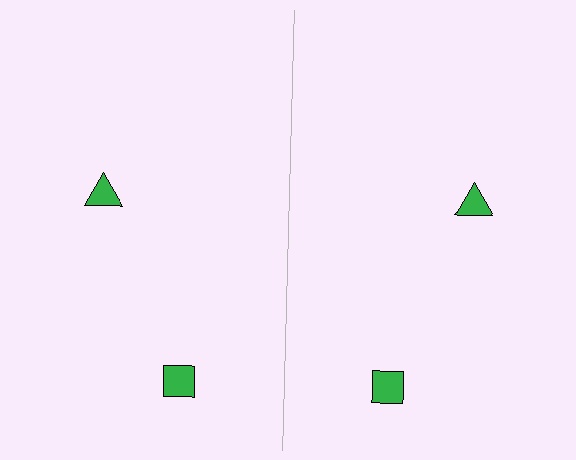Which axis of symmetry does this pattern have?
The pattern has a vertical axis of symmetry running through the center of the image.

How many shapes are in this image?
There are 4 shapes in this image.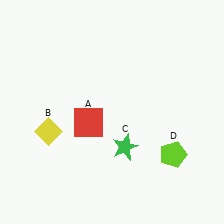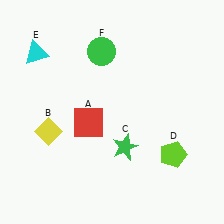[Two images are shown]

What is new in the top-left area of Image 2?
A green circle (F) was added in the top-left area of Image 2.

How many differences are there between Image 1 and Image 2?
There are 2 differences between the two images.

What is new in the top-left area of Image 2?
A cyan triangle (E) was added in the top-left area of Image 2.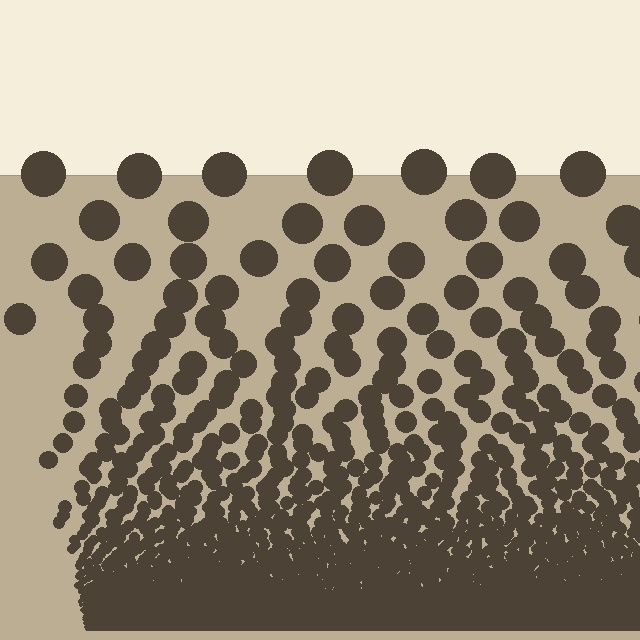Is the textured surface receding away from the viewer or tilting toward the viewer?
The surface appears to tilt toward the viewer. Texture elements get larger and sparser toward the top.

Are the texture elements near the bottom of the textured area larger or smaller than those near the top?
Smaller. The gradient is inverted — elements near the bottom are smaller and denser.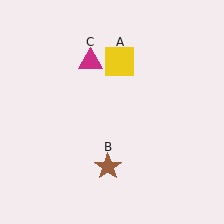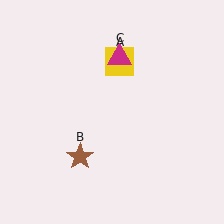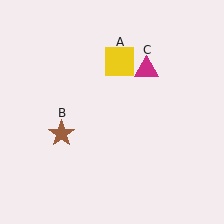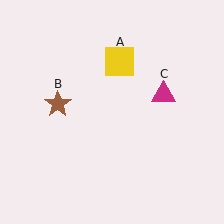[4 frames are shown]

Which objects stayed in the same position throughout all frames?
Yellow square (object A) remained stationary.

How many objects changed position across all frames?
2 objects changed position: brown star (object B), magenta triangle (object C).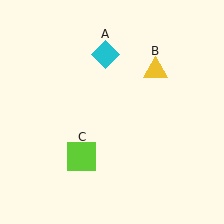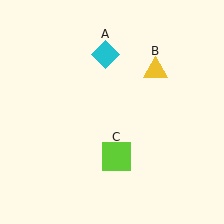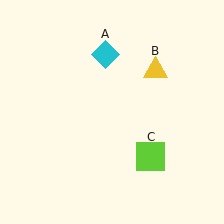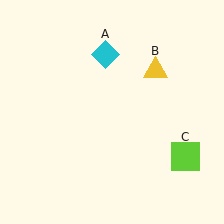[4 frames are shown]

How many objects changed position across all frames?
1 object changed position: lime square (object C).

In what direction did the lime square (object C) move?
The lime square (object C) moved right.